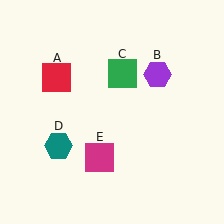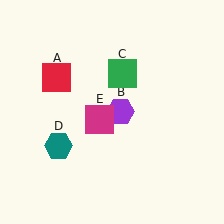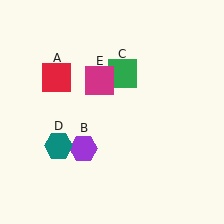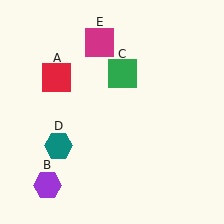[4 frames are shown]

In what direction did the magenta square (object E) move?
The magenta square (object E) moved up.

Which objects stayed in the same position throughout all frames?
Red square (object A) and green square (object C) and teal hexagon (object D) remained stationary.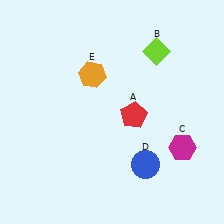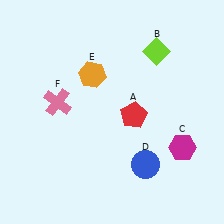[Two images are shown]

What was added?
A pink cross (F) was added in Image 2.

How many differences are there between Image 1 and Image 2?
There is 1 difference between the two images.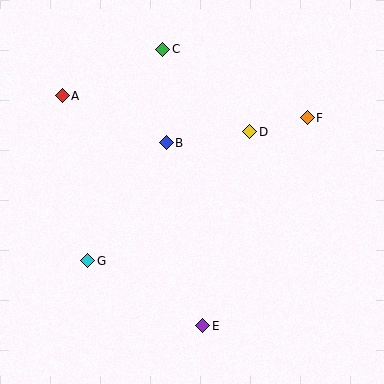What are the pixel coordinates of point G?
Point G is at (88, 261).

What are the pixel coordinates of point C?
Point C is at (162, 49).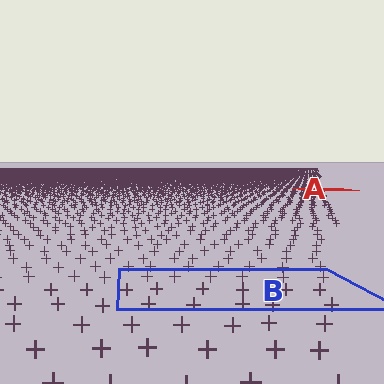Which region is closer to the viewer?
Region B is closer. The texture elements there are larger and more spread out.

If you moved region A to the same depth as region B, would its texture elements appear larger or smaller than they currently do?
They would appear larger. At a closer depth, the same texture elements are projected at a bigger on-screen size.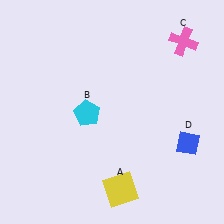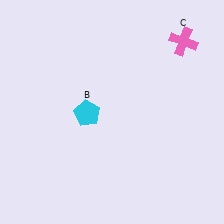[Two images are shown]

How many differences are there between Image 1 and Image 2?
There are 2 differences between the two images.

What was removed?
The yellow square (A), the blue diamond (D) were removed in Image 2.